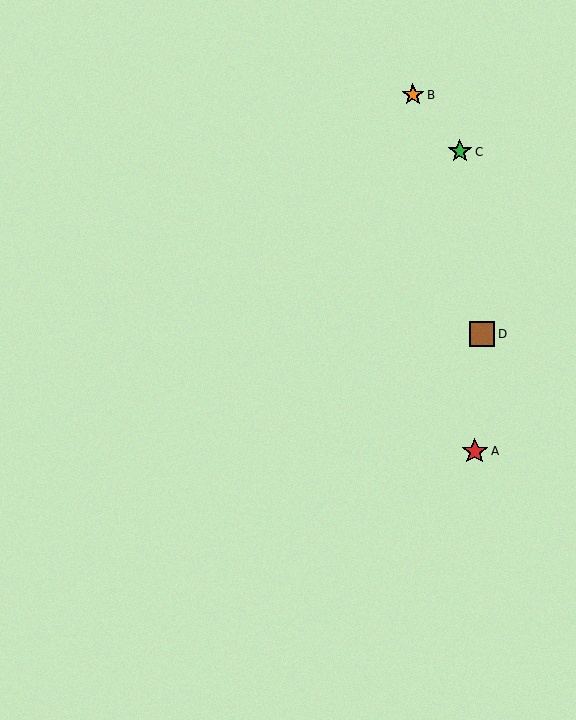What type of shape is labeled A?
Shape A is a red star.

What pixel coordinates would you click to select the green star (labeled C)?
Click at (460, 152) to select the green star C.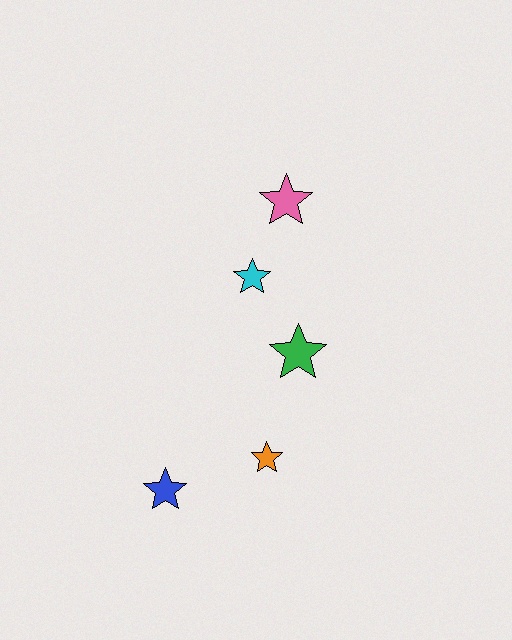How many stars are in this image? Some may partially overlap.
There are 5 stars.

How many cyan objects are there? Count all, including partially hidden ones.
There is 1 cyan object.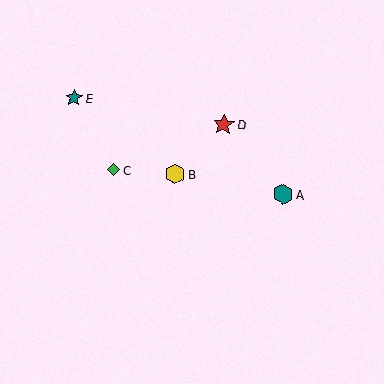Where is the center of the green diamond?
The center of the green diamond is at (114, 170).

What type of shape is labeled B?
Shape B is a yellow hexagon.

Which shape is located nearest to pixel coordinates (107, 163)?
The green diamond (labeled C) at (114, 170) is nearest to that location.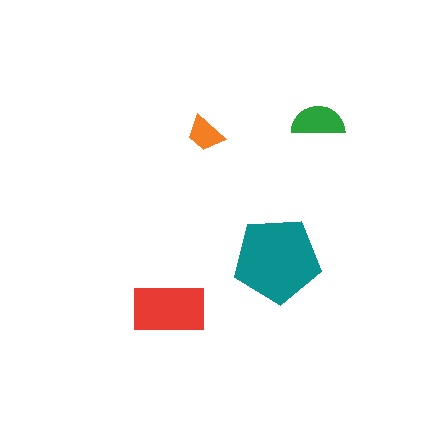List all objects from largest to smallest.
The teal pentagon, the red rectangle, the green semicircle, the orange trapezoid.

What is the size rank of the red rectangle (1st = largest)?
2nd.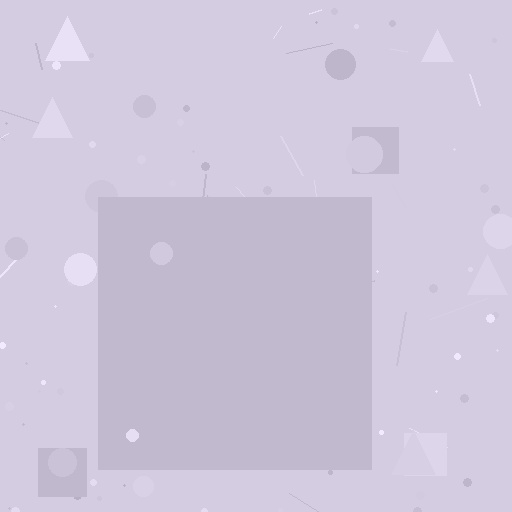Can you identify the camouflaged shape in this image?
The camouflaged shape is a square.